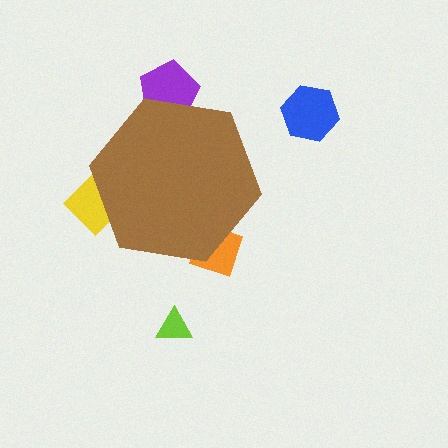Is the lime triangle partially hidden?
No, the lime triangle is fully visible.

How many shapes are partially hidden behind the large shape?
3 shapes are partially hidden.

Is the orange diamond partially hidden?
Yes, the orange diamond is partially hidden behind the brown hexagon.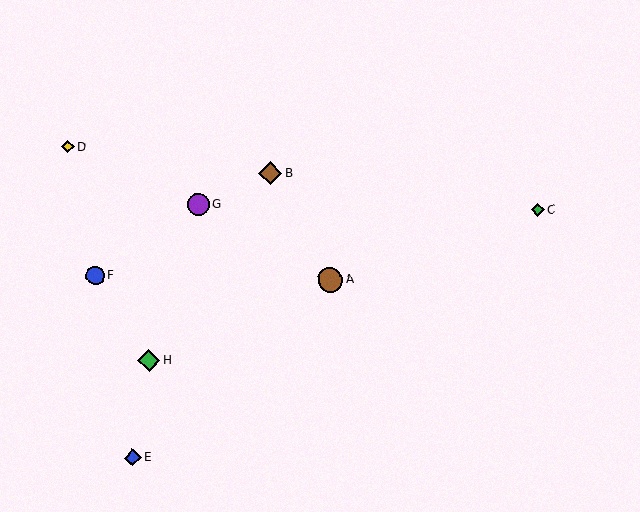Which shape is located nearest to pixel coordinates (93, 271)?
The blue circle (labeled F) at (96, 276) is nearest to that location.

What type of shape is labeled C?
Shape C is a green diamond.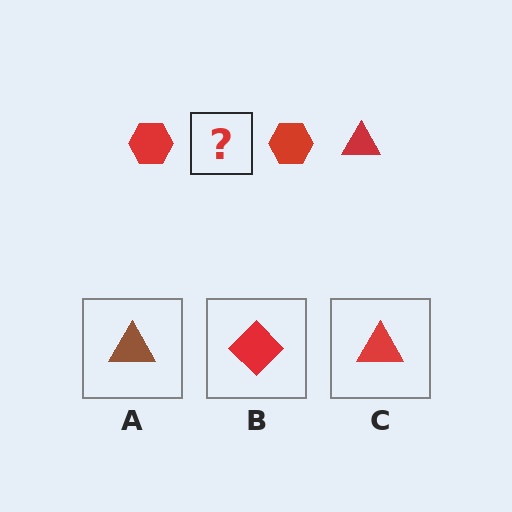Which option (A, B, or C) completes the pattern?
C.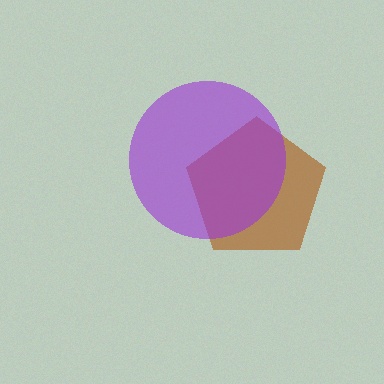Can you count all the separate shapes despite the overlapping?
Yes, there are 2 separate shapes.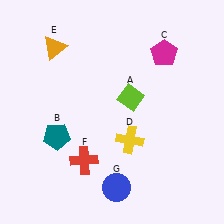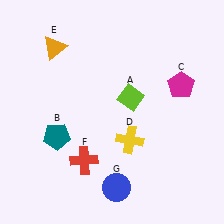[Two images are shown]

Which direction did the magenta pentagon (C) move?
The magenta pentagon (C) moved down.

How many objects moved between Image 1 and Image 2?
1 object moved between the two images.